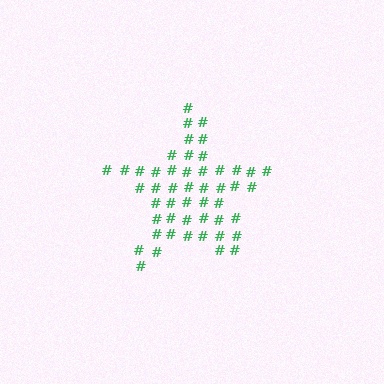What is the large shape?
The large shape is a star.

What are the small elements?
The small elements are hash symbols.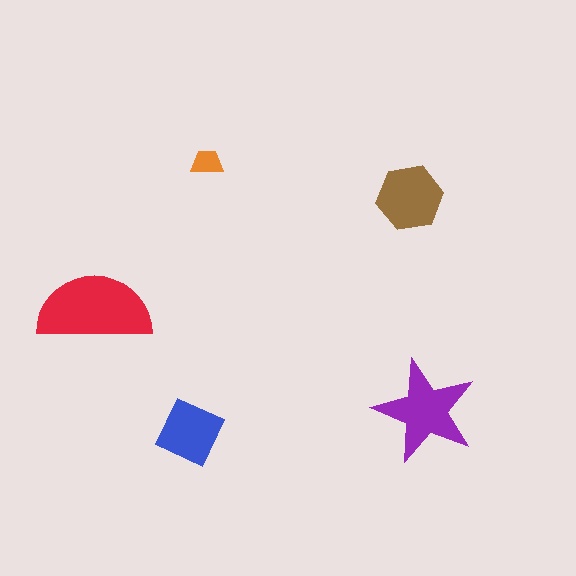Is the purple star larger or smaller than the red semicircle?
Smaller.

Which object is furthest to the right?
The purple star is rightmost.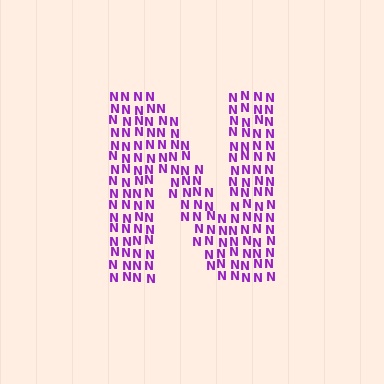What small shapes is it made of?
It is made of small letter N's.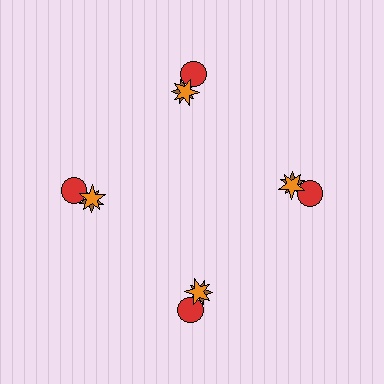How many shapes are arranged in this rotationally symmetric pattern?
There are 12 shapes, arranged in 4 groups of 3.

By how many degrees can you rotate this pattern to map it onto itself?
The pattern maps onto itself every 90 degrees of rotation.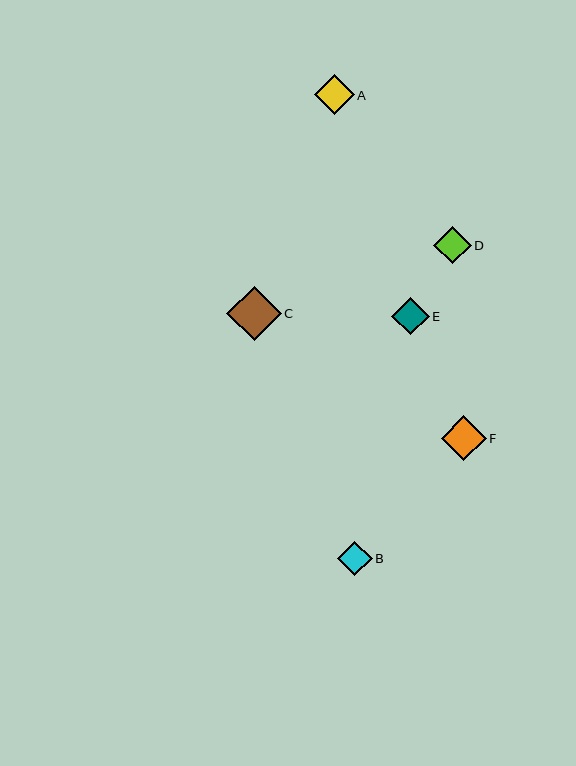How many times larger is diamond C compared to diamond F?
Diamond C is approximately 1.2 times the size of diamond F.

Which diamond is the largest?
Diamond C is the largest with a size of approximately 54 pixels.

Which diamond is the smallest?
Diamond B is the smallest with a size of approximately 35 pixels.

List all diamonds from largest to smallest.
From largest to smallest: C, F, A, E, D, B.